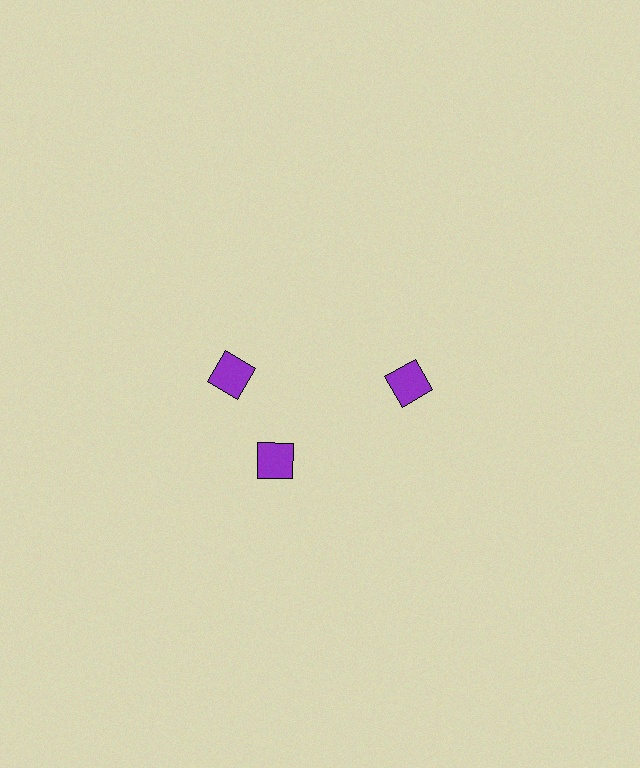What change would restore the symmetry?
The symmetry would be restored by rotating it back into even spacing with its neighbors so that all 3 diamonds sit at equal angles and equal distance from the center.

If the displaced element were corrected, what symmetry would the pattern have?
It would have 3-fold rotational symmetry — the pattern would map onto itself every 120 degrees.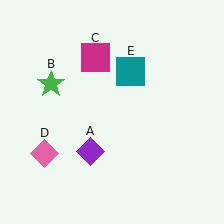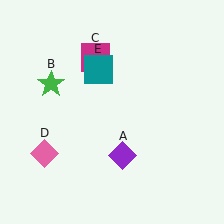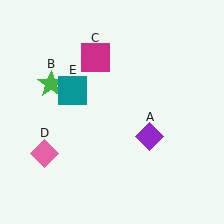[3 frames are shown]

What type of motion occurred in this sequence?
The purple diamond (object A), teal square (object E) rotated counterclockwise around the center of the scene.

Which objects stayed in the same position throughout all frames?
Green star (object B) and magenta square (object C) and pink diamond (object D) remained stationary.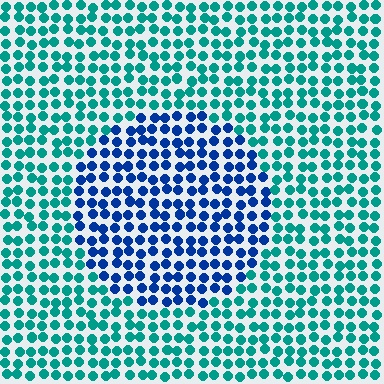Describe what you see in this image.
The image is filled with small teal elements in a uniform arrangement. A circle-shaped region is visible where the elements are tinted to a slightly different hue, forming a subtle color boundary.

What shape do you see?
I see a circle.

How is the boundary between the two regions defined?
The boundary is defined purely by a slight shift in hue (about 48 degrees). Spacing, size, and orientation are identical on both sides.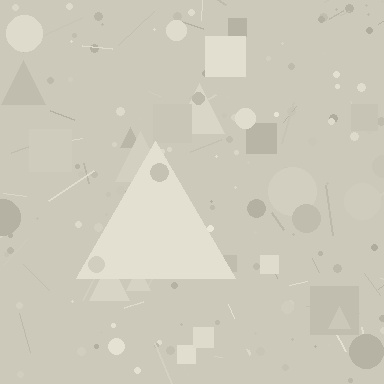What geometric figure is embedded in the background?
A triangle is embedded in the background.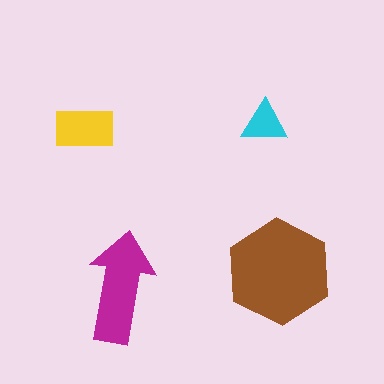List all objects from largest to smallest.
The brown hexagon, the magenta arrow, the yellow rectangle, the cyan triangle.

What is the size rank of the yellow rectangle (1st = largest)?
3rd.